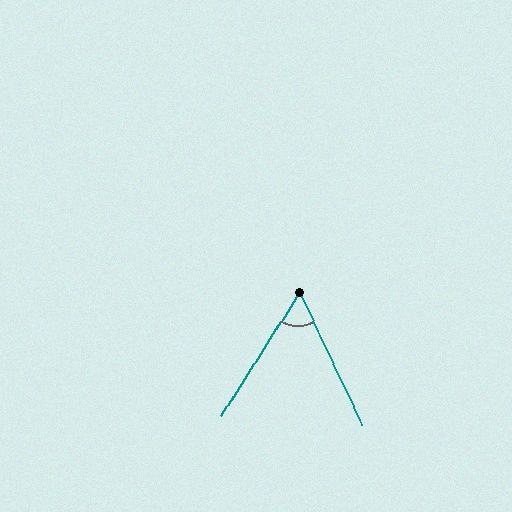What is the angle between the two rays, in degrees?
Approximately 57 degrees.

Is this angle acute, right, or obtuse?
It is acute.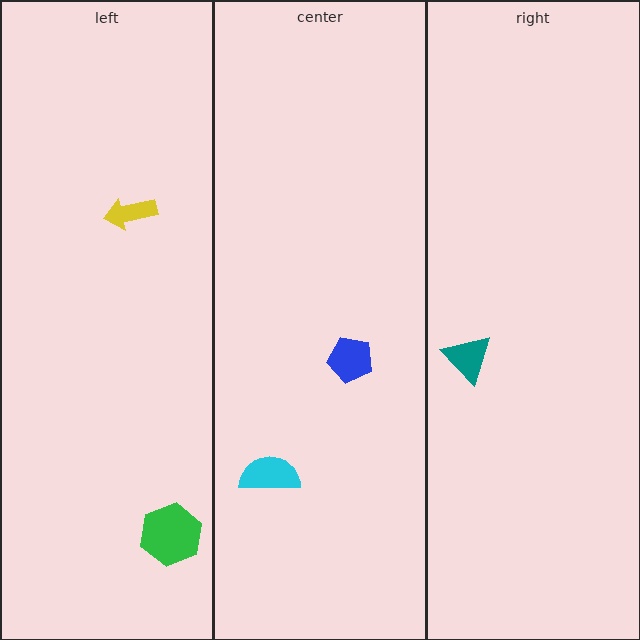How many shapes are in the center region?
2.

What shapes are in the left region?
The green hexagon, the yellow arrow.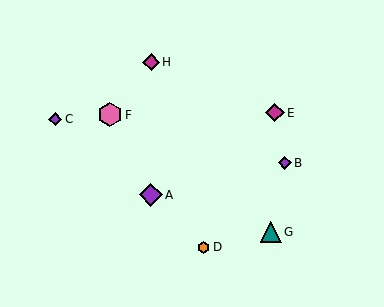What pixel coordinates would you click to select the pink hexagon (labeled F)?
Click at (110, 115) to select the pink hexagon F.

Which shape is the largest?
The pink hexagon (labeled F) is the largest.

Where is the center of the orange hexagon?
The center of the orange hexagon is at (204, 247).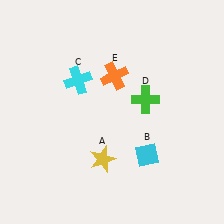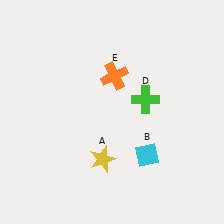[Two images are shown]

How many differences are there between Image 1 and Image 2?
There is 1 difference between the two images.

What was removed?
The cyan cross (C) was removed in Image 2.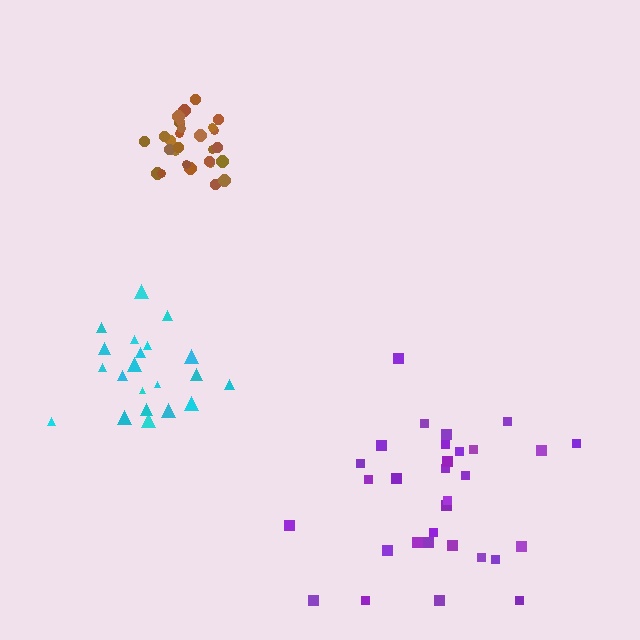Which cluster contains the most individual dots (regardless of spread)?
Purple (31).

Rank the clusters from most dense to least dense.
brown, cyan, purple.